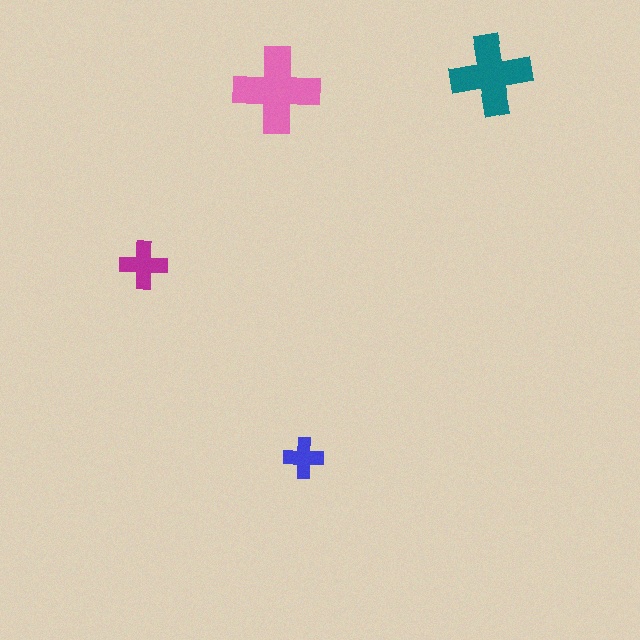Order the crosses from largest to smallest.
the pink one, the teal one, the magenta one, the blue one.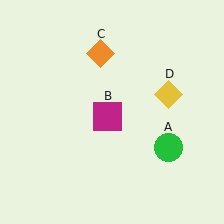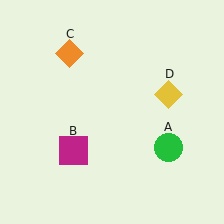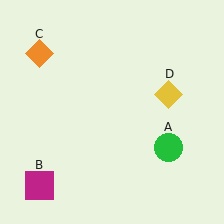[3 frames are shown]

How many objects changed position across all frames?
2 objects changed position: magenta square (object B), orange diamond (object C).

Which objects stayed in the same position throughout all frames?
Green circle (object A) and yellow diamond (object D) remained stationary.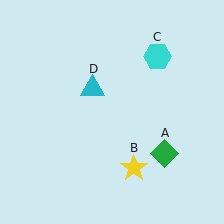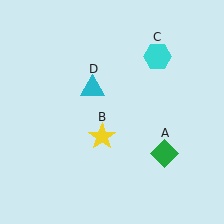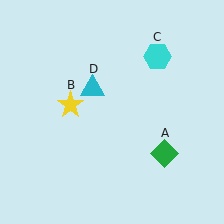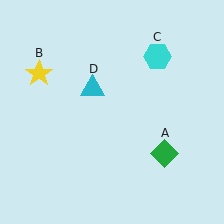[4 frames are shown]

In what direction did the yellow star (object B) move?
The yellow star (object B) moved up and to the left.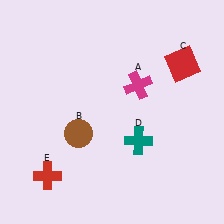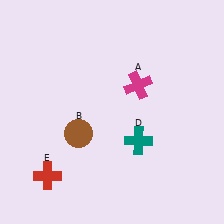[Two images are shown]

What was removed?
The red square (C) was removed in Image 2.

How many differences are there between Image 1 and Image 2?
There is 1 difference between the two images.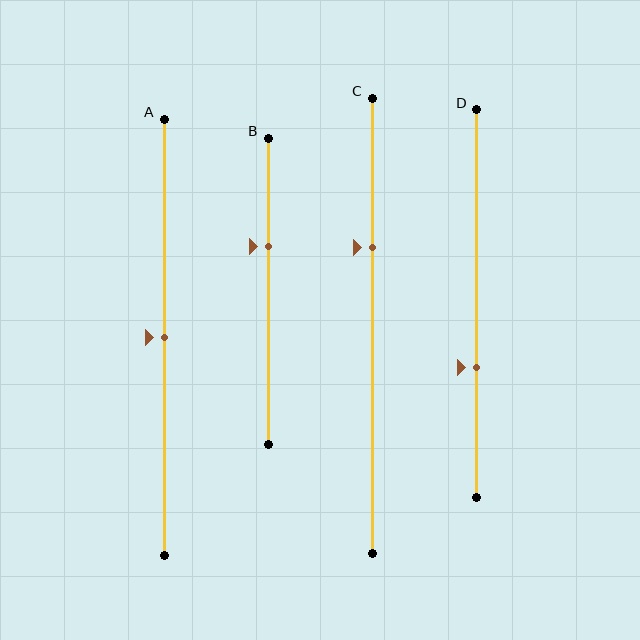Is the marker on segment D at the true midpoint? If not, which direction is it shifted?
No, the marker on segment D is shifted downward by about 17% of the segment length.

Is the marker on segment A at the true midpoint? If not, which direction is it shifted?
Yes, the marker on segment A is at the true midpoint.